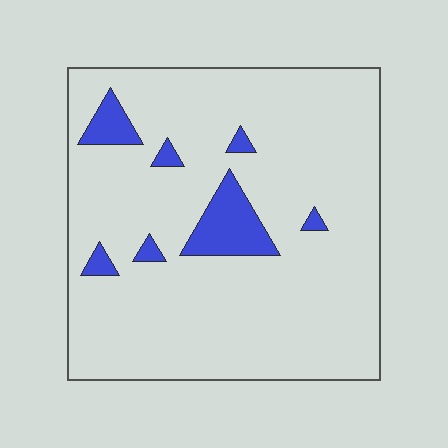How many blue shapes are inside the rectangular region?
7.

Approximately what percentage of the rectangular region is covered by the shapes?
Approximately 10%.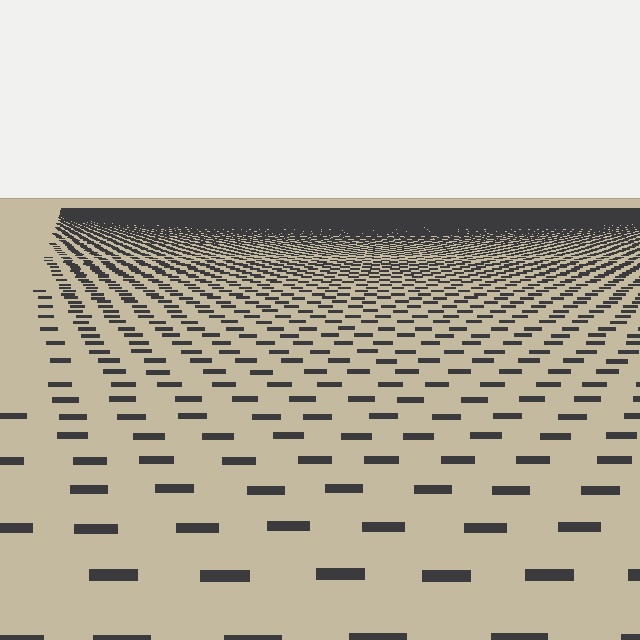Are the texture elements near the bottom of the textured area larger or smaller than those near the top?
Larger. Near the bottom, elements are closer to the viewer and appear at a bigger on-screen size.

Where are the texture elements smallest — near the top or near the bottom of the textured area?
Near the top.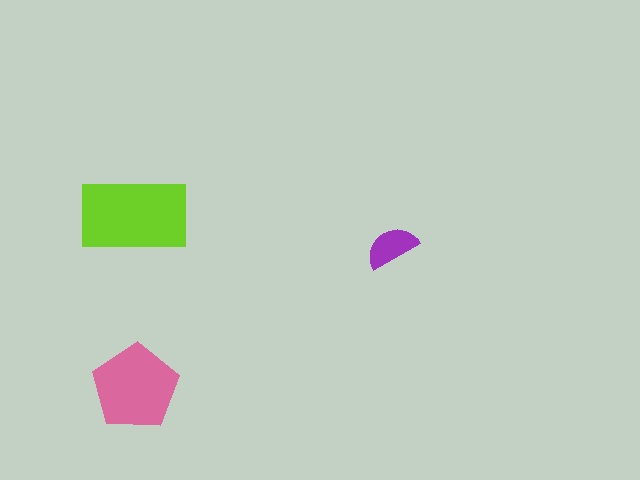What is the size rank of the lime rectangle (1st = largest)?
1st.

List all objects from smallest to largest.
The purple semicircle, the pink pentagon, the lime rectangle.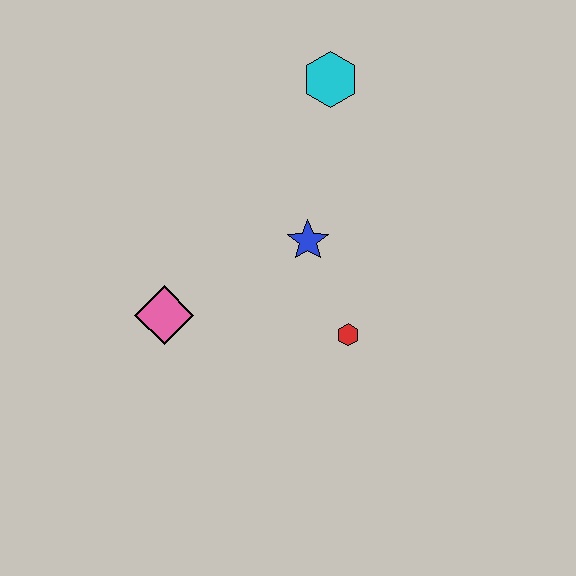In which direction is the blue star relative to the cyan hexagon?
The blue star is below the cyan hexagon.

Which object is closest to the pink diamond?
The blue star is closest to the pink diamond.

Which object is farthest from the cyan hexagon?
The pink diamond is farthest from the cyan hexagon.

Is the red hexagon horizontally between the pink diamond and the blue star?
No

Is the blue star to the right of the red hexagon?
No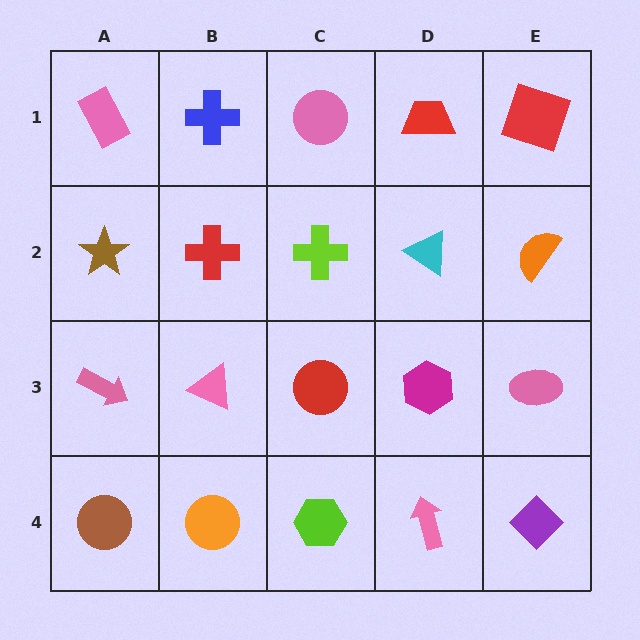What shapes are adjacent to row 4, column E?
A pink ellipse (row 3, column E), a pink arrow (row 4, column D).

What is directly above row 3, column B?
A red cross.